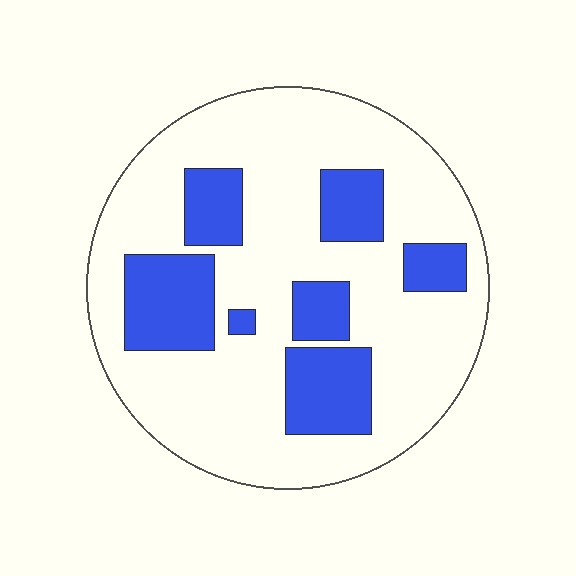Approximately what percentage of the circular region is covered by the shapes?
Approximately 25%.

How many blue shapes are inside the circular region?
7.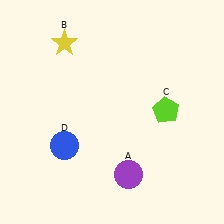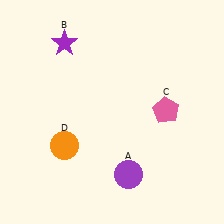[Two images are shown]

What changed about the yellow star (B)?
In Image 1, B is yellow. In Image 2, it changed to purple.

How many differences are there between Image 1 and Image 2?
There are 3 differences between the two images.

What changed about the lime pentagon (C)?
In Image 1, C is lime. In Image 2, it changed to pink.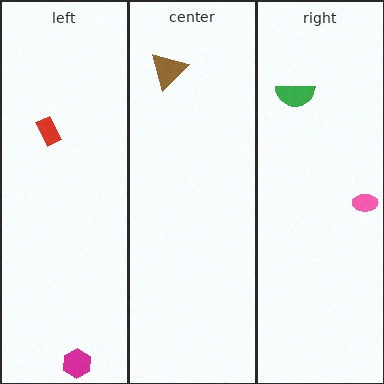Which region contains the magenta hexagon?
The left region.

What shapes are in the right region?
The pink ellipse, the green semicircle.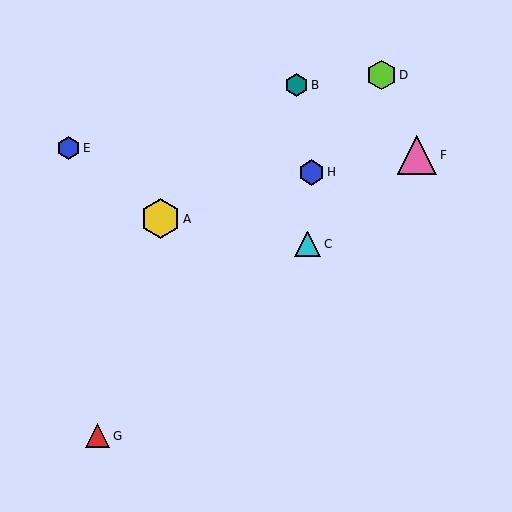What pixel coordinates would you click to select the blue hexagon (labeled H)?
Click at (311, 172) to select the blue hexagon H.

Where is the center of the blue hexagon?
The center of the blue hexagon is at (68, 148).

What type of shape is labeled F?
Shape F is a pink triangle.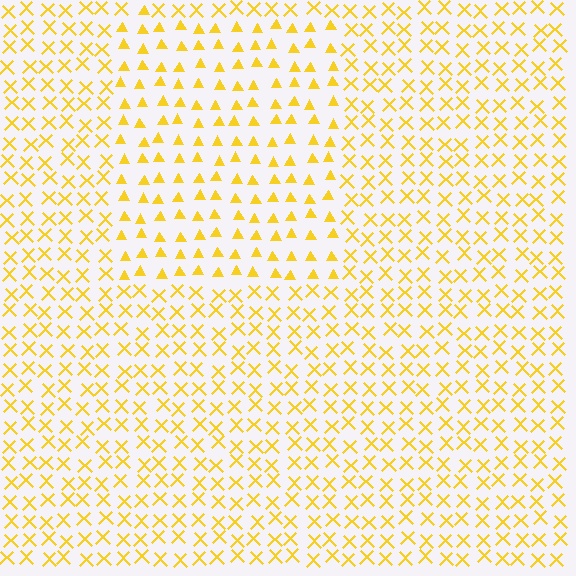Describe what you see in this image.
The image is filled with small yellow elements arranged in a uniform grid. A rectangle-shaped region contains triangles, while the surrounding area contains X marks. The boundary is defined purely by the change in element shape.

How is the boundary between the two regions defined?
The boundary is defined by a change in element shape: triangles inside vs. X marks outside. All elements share the same color and spacing.